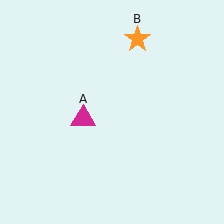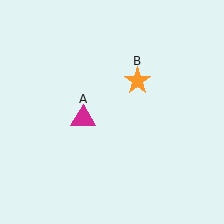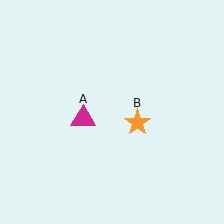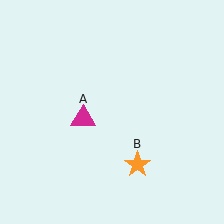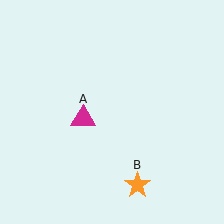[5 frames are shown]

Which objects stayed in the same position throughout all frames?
Magenta triangle (object A) remained stationary.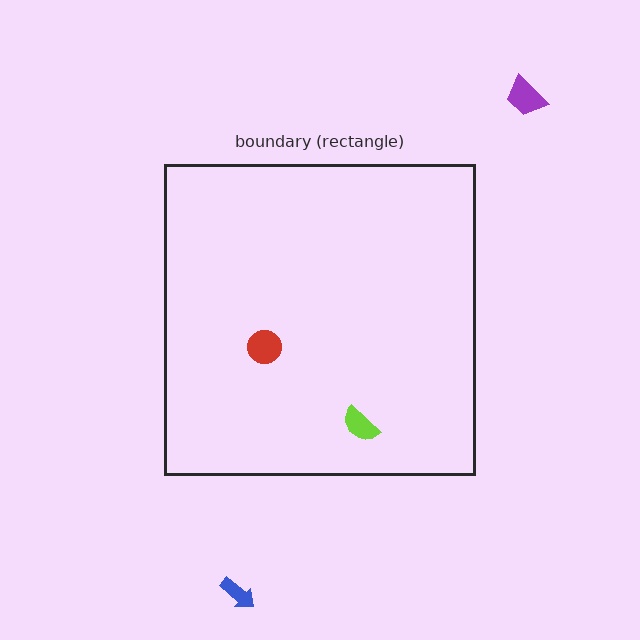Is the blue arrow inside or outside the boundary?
Outside.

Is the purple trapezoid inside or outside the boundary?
Outside.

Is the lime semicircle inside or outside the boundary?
Inside.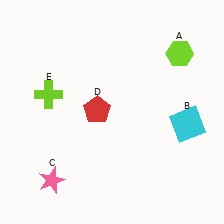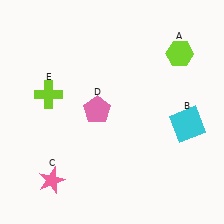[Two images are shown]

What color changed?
The pentagon (D) changed from red in Image 1 to pink in Image 2.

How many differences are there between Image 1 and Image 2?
There is 1 difference between the two images.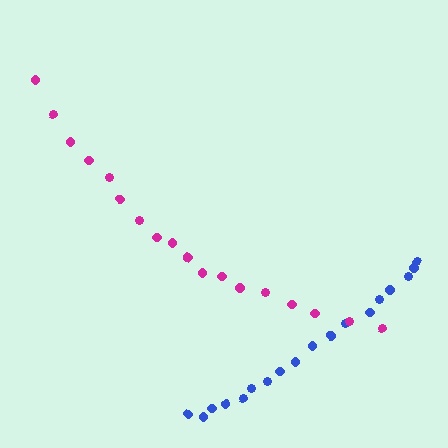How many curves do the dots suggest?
There are 2 distinct paths.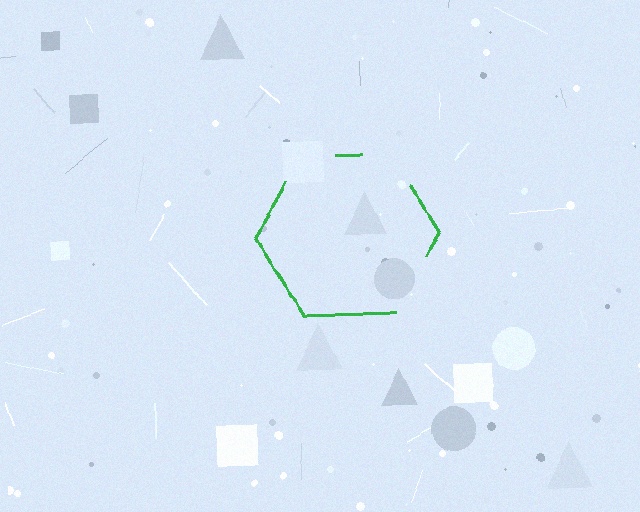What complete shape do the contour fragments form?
The contour fragments form a hexagon.